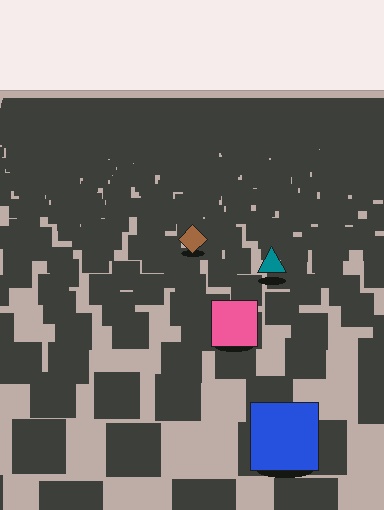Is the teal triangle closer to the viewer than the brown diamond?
Yes. The teal triangle is closer — you can tell from the texture gradient: the ground texture is coarser near it.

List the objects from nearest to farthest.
From nearest to farthest: the blue square, the pink square, the teal triangle, the brown diamond.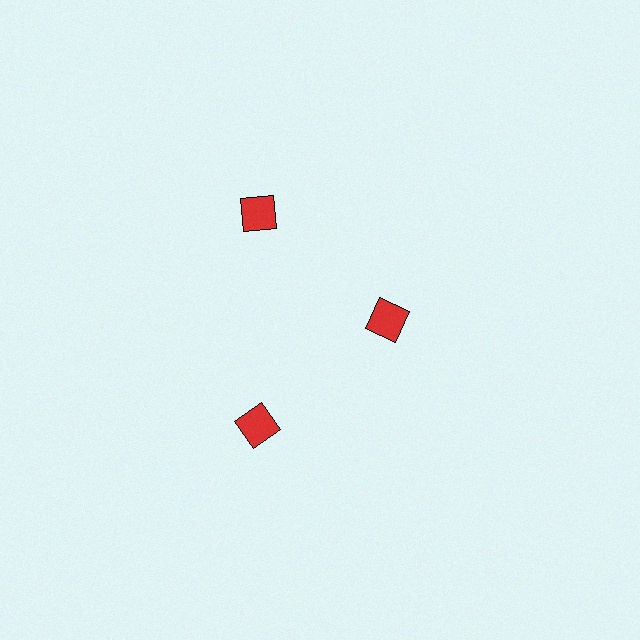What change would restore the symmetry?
The symmetry would be restored by moving it outward, back onto the ring so that all 3 diamonds sit at equal angles and equal distance from the center.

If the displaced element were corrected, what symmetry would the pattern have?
It would have 3-fold rotational symmetry — the pattern would map onto itself every 120 degrees.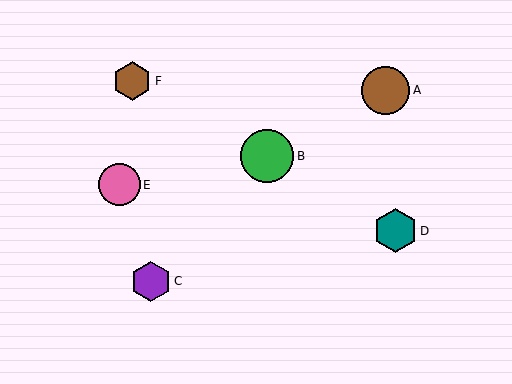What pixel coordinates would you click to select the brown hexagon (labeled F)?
Click at (132, 81) to select the brown hexagon F.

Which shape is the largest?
The green circle (labeled B) is the largest.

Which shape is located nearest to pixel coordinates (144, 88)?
The brown hexagon (labeled F) at (132, 81) is nearest to that location.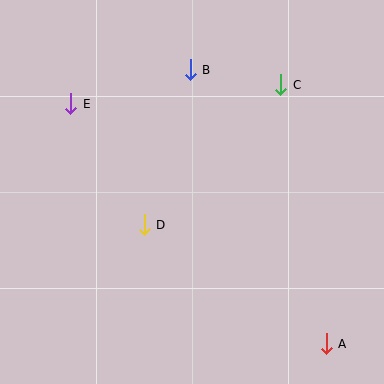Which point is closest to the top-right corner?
Point C is closest to the top-right corner.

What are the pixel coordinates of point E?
Point E is at (71, 104).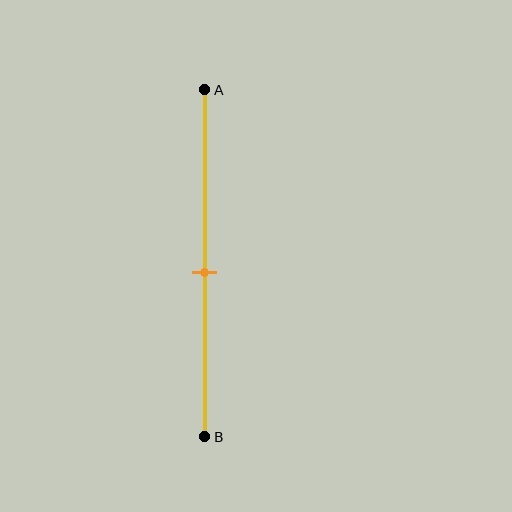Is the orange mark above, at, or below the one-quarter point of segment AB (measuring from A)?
The orange mark is below the one-quarter point of segment AB.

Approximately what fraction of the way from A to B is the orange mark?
The orange mark is approximately 55% of the way from A to B.